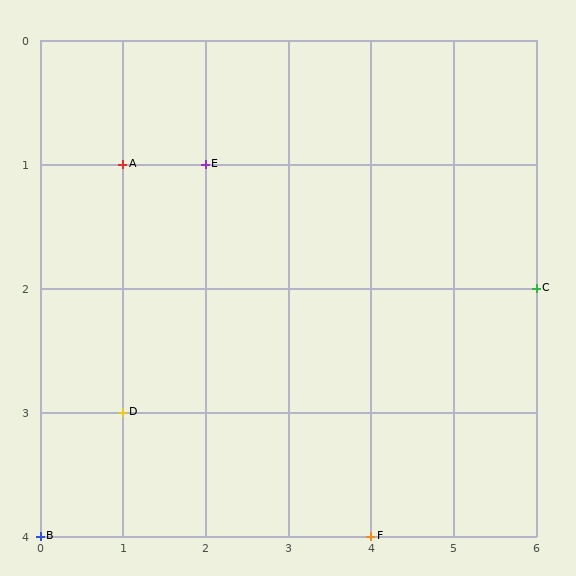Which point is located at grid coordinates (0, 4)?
Point B is at (0, 4).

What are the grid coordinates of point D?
Point D is at grid coordinates (1, 3).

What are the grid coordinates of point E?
Point E is at grid coordinates (2, 1).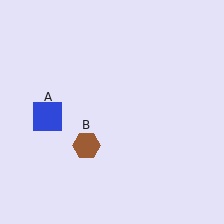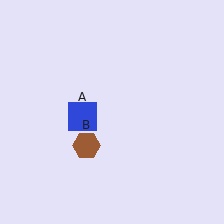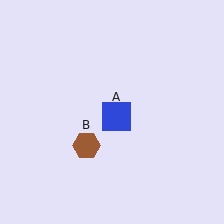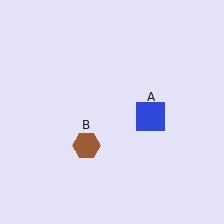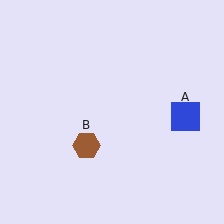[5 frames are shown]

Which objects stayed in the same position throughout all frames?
Brown hexagon (object B) remained stationary.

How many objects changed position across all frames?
1 object changed position: blue square (object A).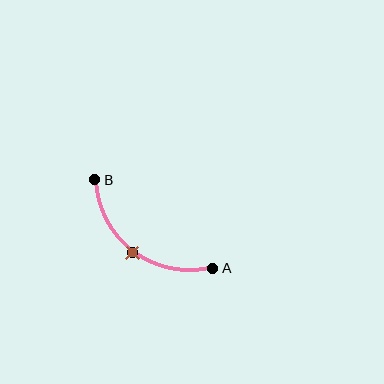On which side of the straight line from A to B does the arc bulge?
The arc bulges below and to the left of the straight line connecting A and B.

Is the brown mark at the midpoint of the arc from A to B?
Yes. The brown mark lies on the arc at equal arc-length from both A and B — it is the arc midpoint.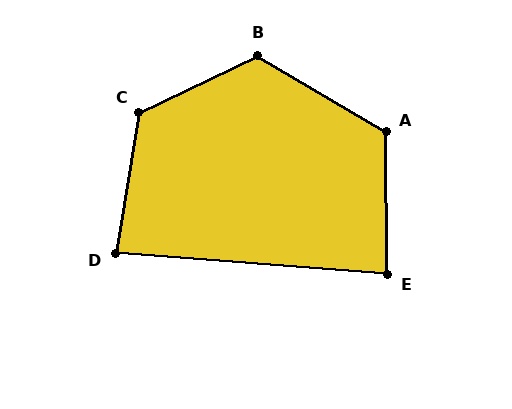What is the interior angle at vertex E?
Approximately 85 degrees (acute).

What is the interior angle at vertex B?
Approximately 124 degrees (obtuse).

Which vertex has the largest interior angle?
C, at approximately 125 degrees.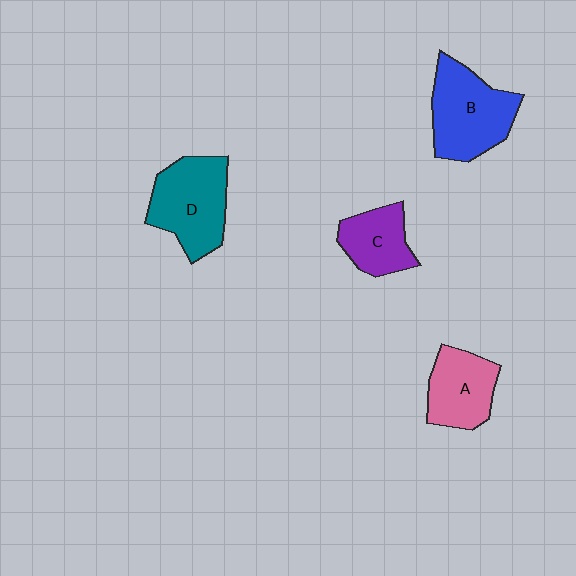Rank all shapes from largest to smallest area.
From largest to smallest: B (blue), D (teal), A (pink), C (purple).